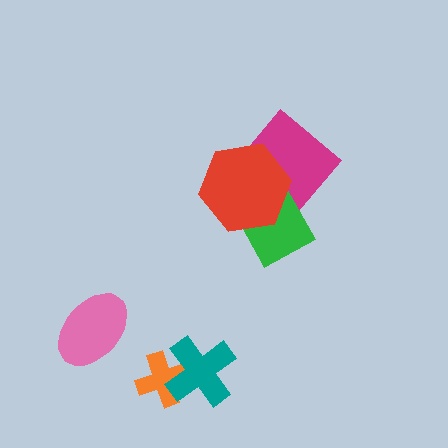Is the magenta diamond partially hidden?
Yes, it is partially covered by another shape.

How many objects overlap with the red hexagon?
2 objects overlap with the red hexagon.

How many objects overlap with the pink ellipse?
0 objects overlap with the pink ellipse.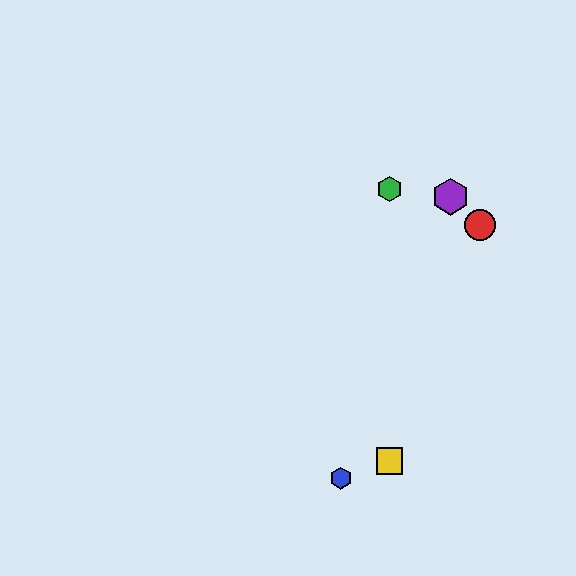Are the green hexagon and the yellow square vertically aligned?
Yes, both are at x≈389.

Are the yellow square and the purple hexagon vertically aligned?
No, the yellow square is at x≈389 and the purple hexagon is at x≈450.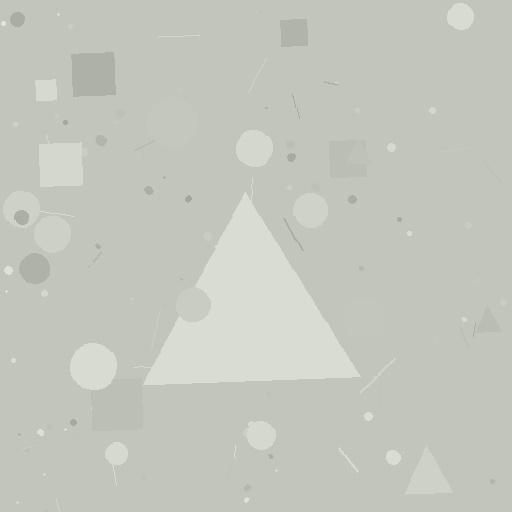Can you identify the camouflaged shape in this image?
The camouflaged shape is a triangle.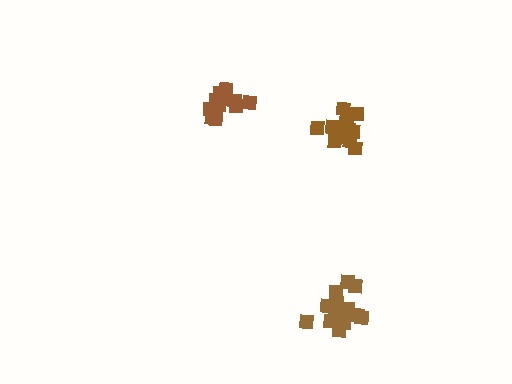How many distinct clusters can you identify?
There are 3 distinct clusters.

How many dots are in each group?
Group 1: 13 dots, Group 2: 14 dots, Group 3: 15 dots (42 total).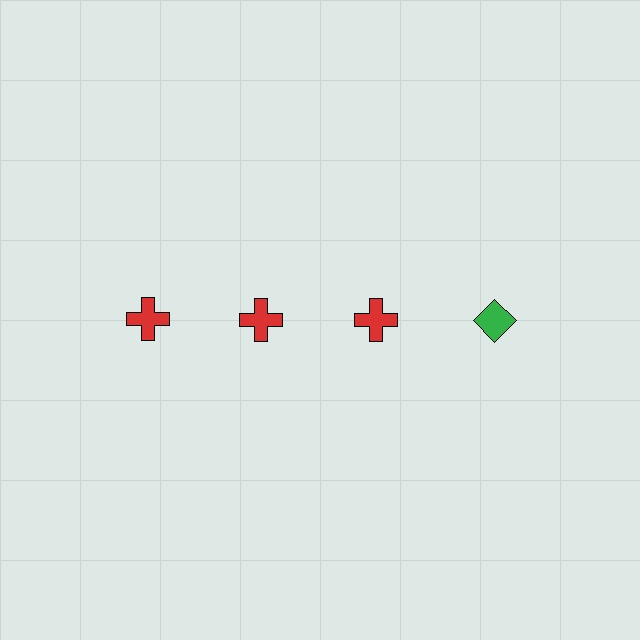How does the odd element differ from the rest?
It differs in both color (green instead of red) and shape (diamond instead of cross).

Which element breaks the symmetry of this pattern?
The green diamond in the top row, second from right column breaks the symmetry. All other shapes are red crosses.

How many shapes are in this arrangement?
There are 4 shapes arranged in a grid pattern.